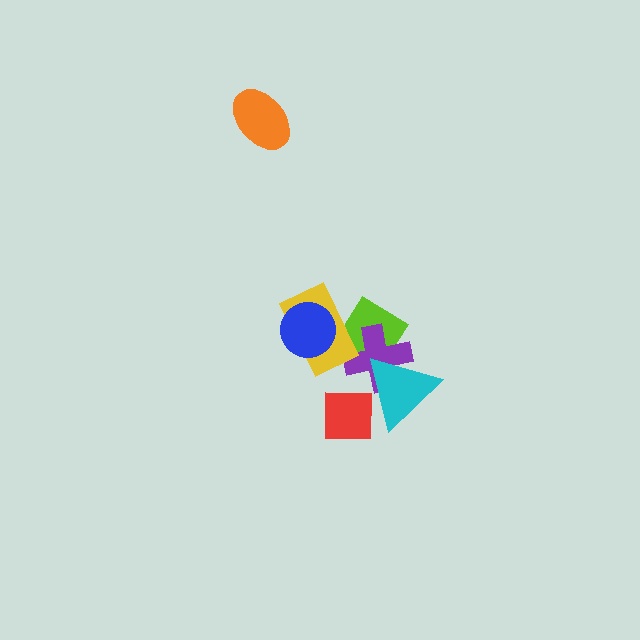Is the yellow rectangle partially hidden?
Yes, it is partially covered by another shape.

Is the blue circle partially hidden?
No, no other shape covers it.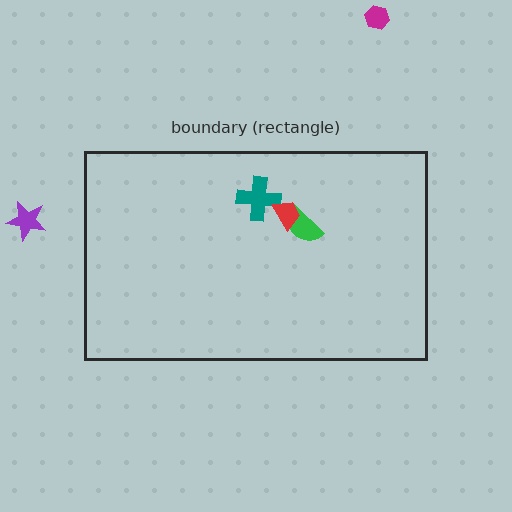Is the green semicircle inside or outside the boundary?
Inside.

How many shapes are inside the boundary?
3 inside, 2 outside.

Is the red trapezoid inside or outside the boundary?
Inside.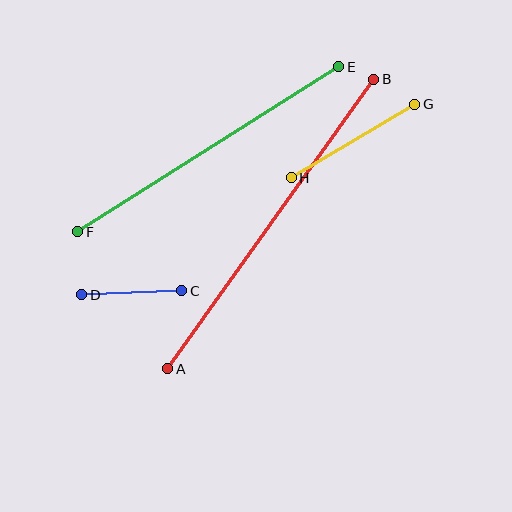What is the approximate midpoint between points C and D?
The midpoint is at approximately (132, 293) pixels.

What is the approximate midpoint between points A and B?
The midpoint is at approximately (271, 224) pixels.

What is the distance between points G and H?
The distance is approximately 144 pixels.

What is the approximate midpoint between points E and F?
The midpoint is at approximately (208, 149) pixels.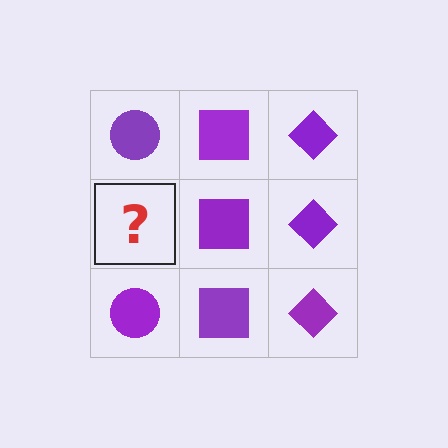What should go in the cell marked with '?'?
The missing cell should contain a purple circle.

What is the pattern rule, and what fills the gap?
The rule is that each column has a consistent shape. The gap should be filled with a purple circle.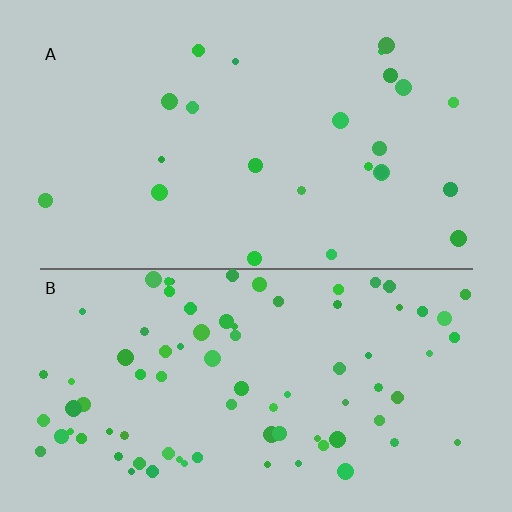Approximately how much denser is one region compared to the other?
Approximately 3.4× — region B over region A.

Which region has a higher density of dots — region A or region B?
B (the bottom).